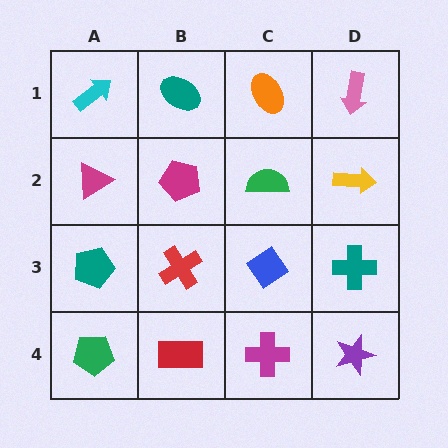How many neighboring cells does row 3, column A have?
3.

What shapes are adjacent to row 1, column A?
A magenta triangle (row 2, column A), a teal ellipse (row 1, column B).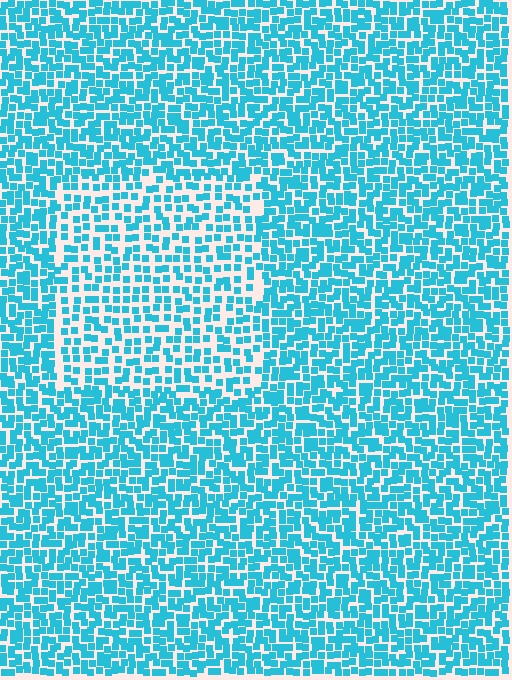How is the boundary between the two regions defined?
The boundary is defined by a change in element density (approximately 1.6x ratio). All elements are the same color, size, and shape.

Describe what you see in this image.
The image contains small cyan elements arranged at two different densities. A rectangle-shaped region is visible where the elements are less densely packed than the surrounding area.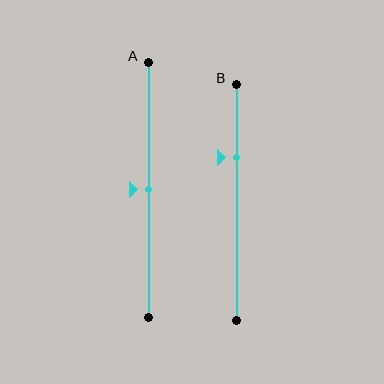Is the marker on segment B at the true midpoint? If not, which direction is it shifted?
No, the marker on segment B is shifted upward by about 19% of the segment length.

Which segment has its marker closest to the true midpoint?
Segment A has its marker closest to the true midpoint.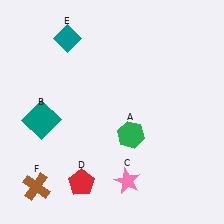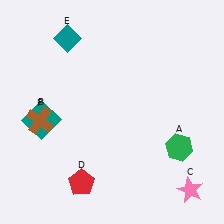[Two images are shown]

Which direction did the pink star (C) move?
The pink star (C) moved right.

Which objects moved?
The objects that moved are: the green hexagon (A), the pink star (C), the brown cross (F).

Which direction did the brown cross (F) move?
The brown cross (F) moved up.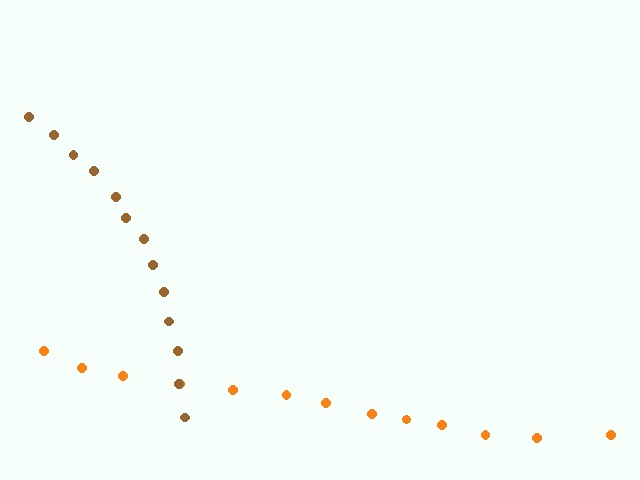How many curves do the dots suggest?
There are 2 distinct paths.